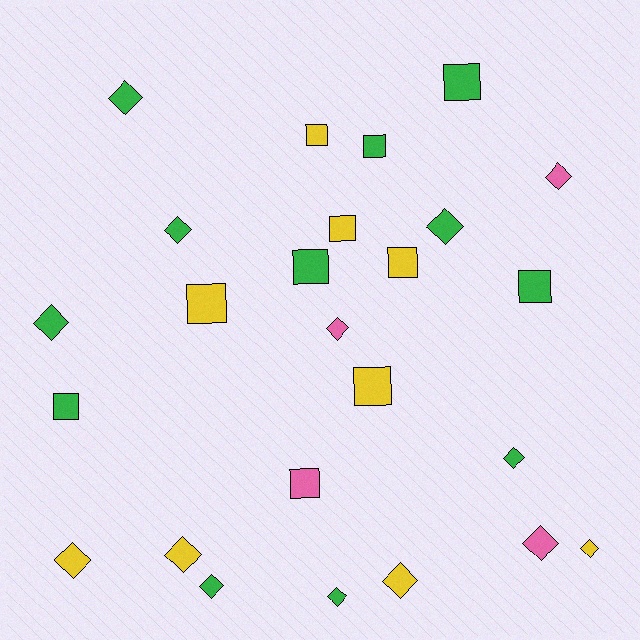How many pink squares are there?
There is 1 pink square.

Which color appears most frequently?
Green, with 12 objects.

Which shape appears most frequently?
Diamond, with 14 objects.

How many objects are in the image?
There are 25 objects.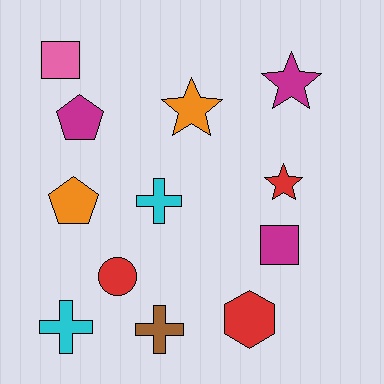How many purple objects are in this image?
There are no purple objects.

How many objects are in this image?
There are 12 objects.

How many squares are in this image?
There are 2 squares.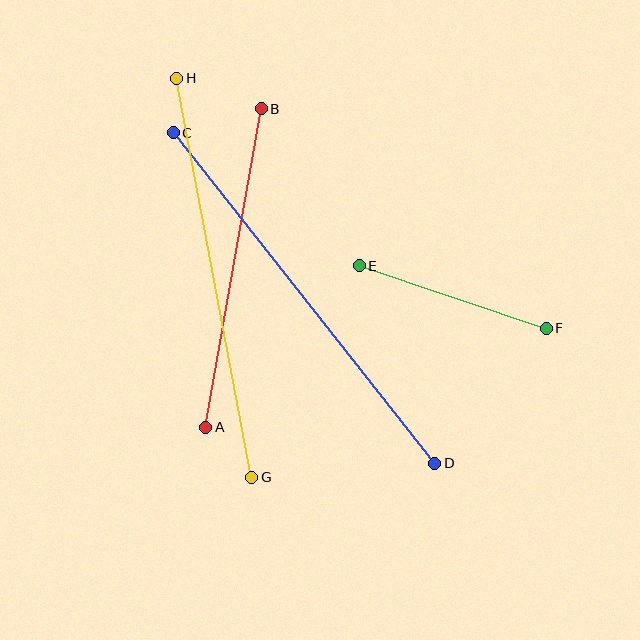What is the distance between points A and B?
The distance is approximately 323 pixels.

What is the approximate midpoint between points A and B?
The midpoint is at approximately (233, 268) pixels.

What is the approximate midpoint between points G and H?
The midpoint is at approximately (214, 278) pixels.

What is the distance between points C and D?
The distance is approximately 422 pixels.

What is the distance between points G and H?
The distance is approximately 406 pixels.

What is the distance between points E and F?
The distance is approximately 197 pixels.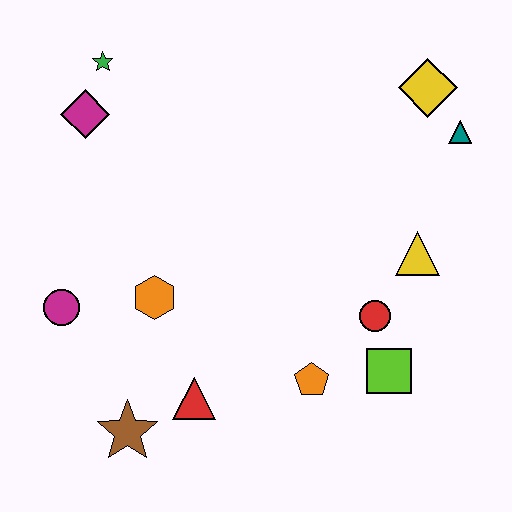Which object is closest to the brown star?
The red triangle is closest to the brown star.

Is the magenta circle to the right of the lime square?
No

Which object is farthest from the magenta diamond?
The lime square is farthest from the magenta diamond.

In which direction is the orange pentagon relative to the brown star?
The orange pentagon is to the right of the brown star.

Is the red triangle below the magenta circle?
Yes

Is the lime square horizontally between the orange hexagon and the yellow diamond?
Yes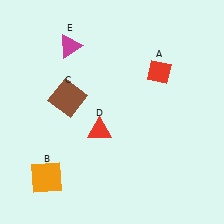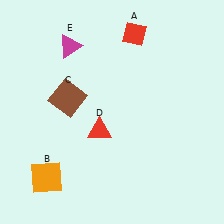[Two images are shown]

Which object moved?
The red diamond (A) moved up.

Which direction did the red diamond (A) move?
The red diamond (A) moved up.